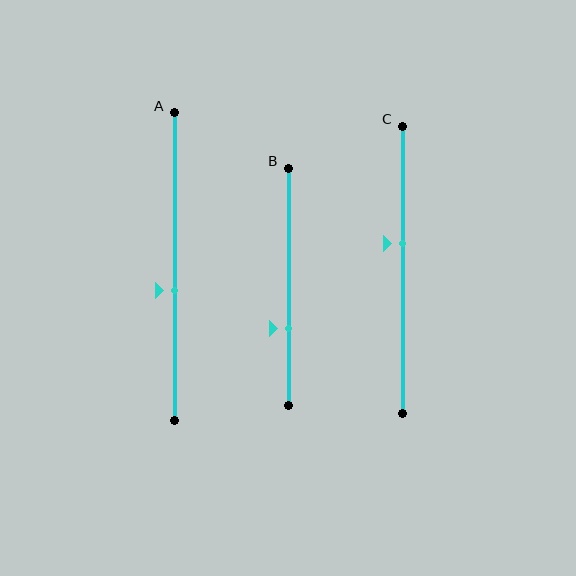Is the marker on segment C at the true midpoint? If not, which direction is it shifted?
No, the marker on segment C is shifted upward by about 9% of the segment length.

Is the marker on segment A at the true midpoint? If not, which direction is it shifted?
No, the marker on segment A is shifted downward by about 8% of the segment length.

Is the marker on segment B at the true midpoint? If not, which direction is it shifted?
No, the marker on segment B is shifted downward by about 18% of the segment length.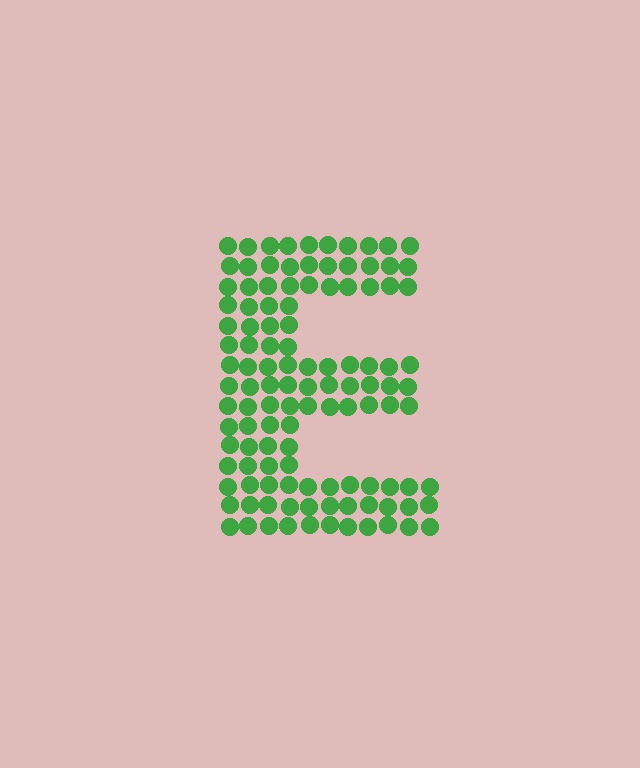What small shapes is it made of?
It is made of small circles.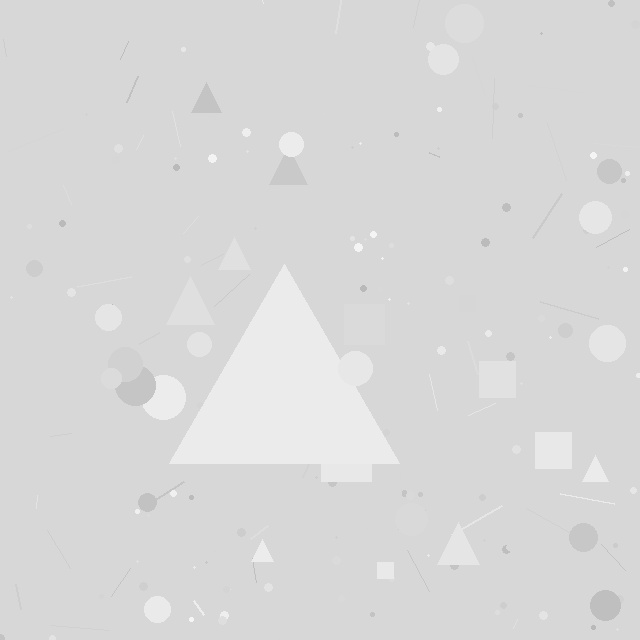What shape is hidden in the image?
A triangle is hidden in the image.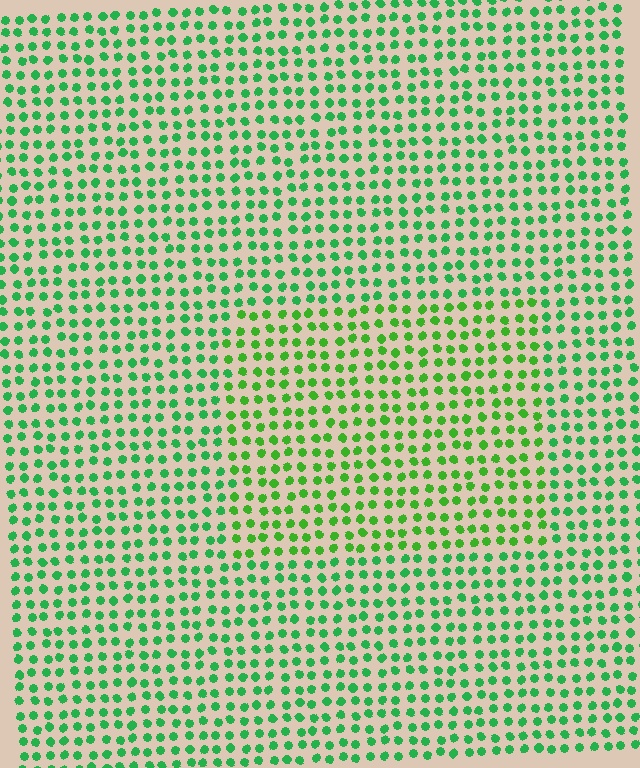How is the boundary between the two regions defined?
The boundary is defined purely by a slight shift in hue (about 26 degrees). Spacing, size, and orientation are identical on both sides.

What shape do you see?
I see a rectangle.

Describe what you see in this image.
The image is filled with small green elements in a uniform arrangement. A rectangle-shaped region is visible where the elements are tinted to a slightly different hue, forming a subtle color boundary.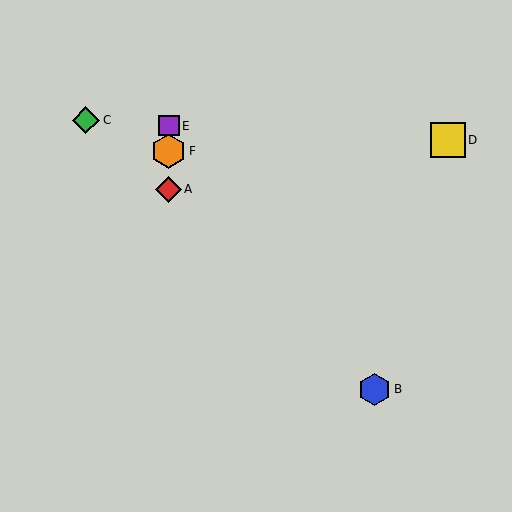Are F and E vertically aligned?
Yes, both are at x≈169.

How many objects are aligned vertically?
3 objects (A, E, F) are aligned vertically.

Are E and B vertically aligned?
No, E is at x≈169 and B is at x≈375.